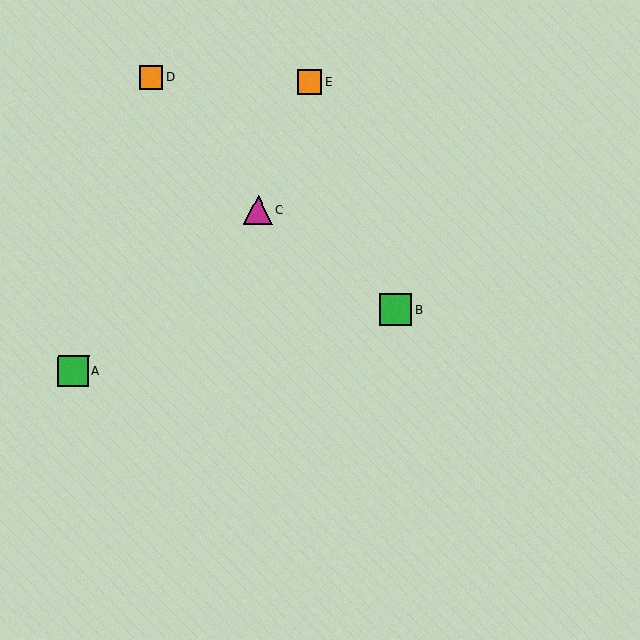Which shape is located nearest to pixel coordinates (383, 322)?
The green square (labeled B) at (396, 310) is nearest to that location.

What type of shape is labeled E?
Shape E is an orange square.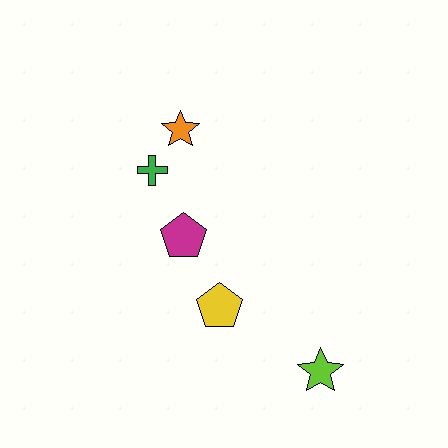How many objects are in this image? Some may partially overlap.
There are 5 objects.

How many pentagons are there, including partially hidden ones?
There are 2 pentagons.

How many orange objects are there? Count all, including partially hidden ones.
There is 1 orange object.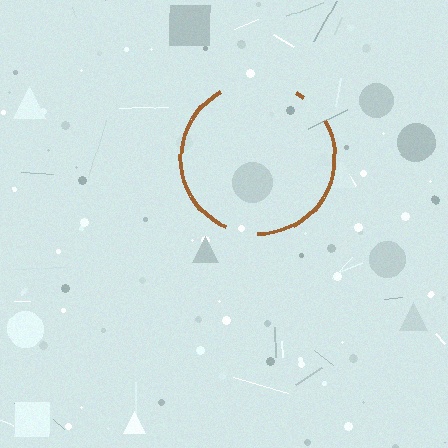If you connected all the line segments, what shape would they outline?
They would outline a circle.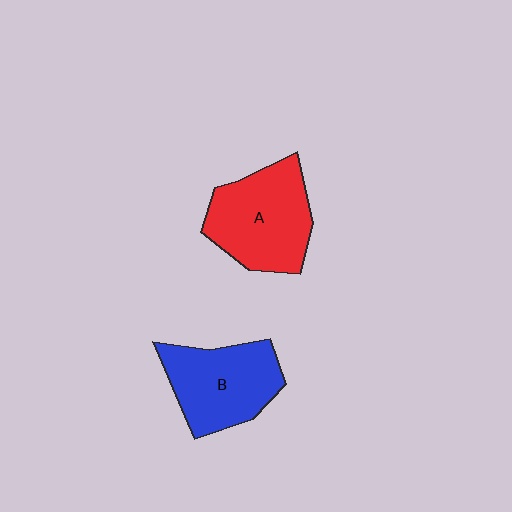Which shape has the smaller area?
Shape B (blue).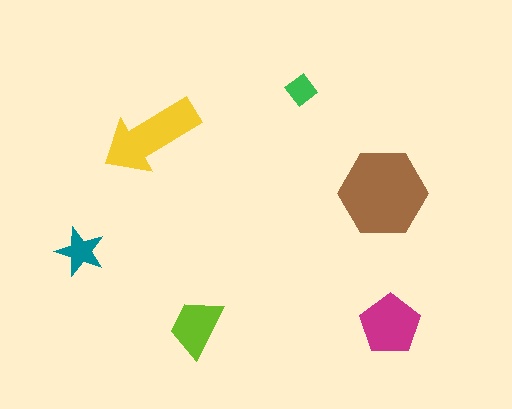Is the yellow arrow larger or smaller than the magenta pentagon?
Larger.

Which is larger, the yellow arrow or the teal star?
The yellow arrow.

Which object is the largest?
The brown hexagon.